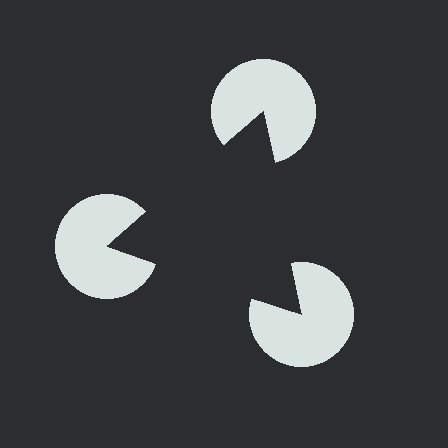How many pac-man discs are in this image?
There are 3 — one at each vertex of the illusory triangle.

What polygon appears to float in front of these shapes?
An illusory triangle — its edges are inferred from the aligned wedge cuts in the pac-man discs, not physically drawn.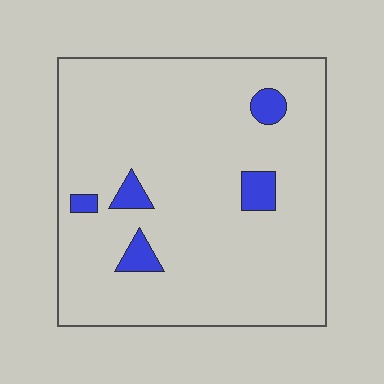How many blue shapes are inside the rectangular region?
5.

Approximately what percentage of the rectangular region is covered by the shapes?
Approximately 5%.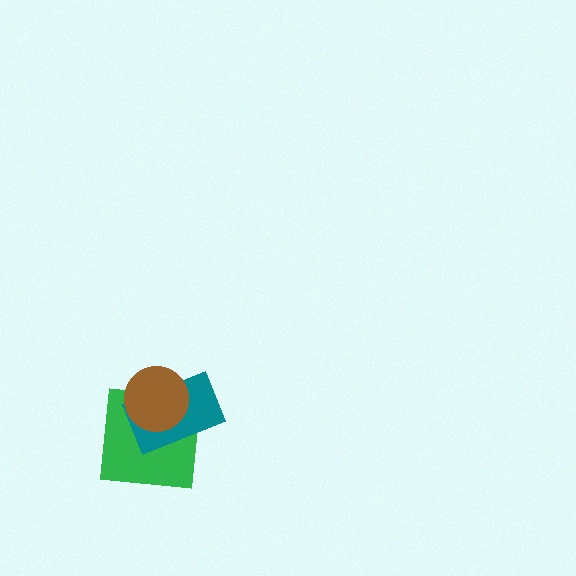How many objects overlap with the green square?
2 objects overlap with the green square.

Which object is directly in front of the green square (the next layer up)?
The teal rectangle is directly in front of the green square.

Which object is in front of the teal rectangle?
The brown circle is in front of the teal rectangle.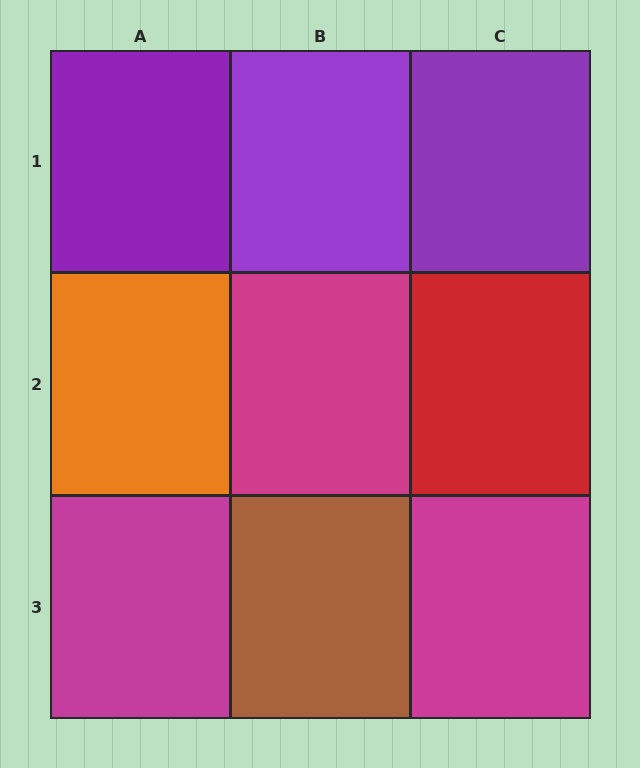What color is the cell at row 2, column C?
Red.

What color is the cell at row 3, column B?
Brown.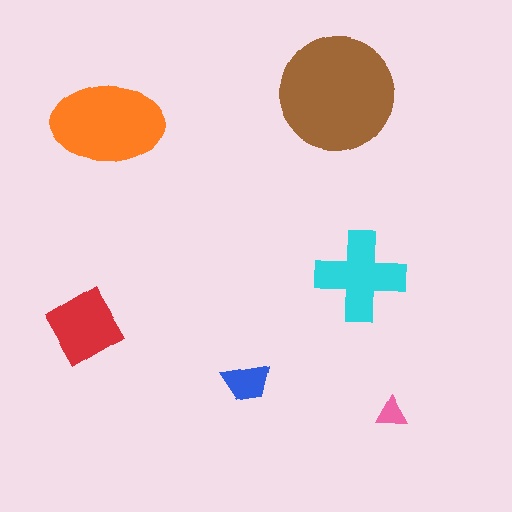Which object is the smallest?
The pink triangle.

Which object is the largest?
The brown circle.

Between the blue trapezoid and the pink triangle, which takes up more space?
The blue trapezoid.